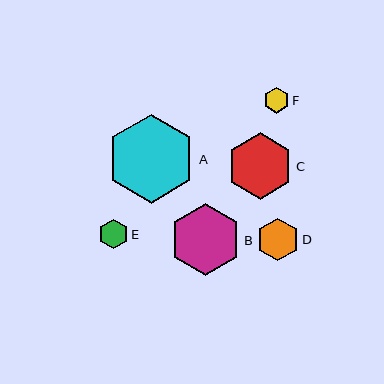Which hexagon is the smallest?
Hexagon F is the smallest with a size of approximately 26 pixels.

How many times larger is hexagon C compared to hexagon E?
Hexagon C is approximately 2.3 times the size of hexagon E.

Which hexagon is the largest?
Hexagon A is the largest with a size of approximately 89 pixels.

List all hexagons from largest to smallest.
From largest to smallest: A, B, C, D, E, F.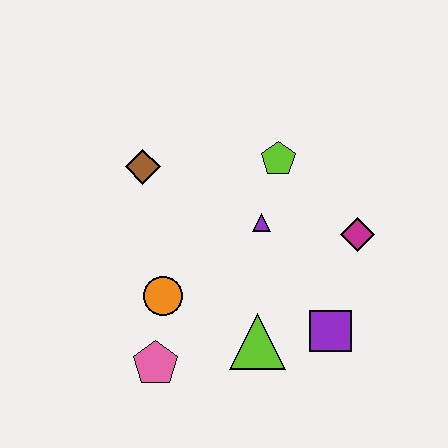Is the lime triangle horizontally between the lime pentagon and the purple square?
No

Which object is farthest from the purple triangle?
The pink pentagon is farthest from the purple triangle.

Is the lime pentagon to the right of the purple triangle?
Yes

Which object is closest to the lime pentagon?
The purple triangle is closest to the lime pentagon.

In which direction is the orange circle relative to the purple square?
The orange circle is to the left of the purple square.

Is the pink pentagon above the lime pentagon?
No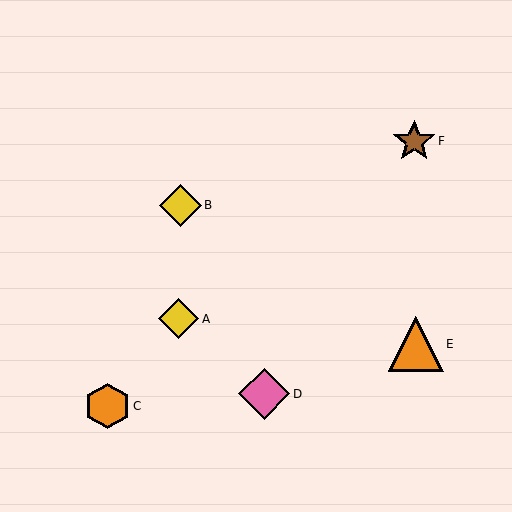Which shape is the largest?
The orange triangle (labeled E) is the largest.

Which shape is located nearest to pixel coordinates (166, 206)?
The yellow diamond (labeled B) at (181, 205) is nearest to that location.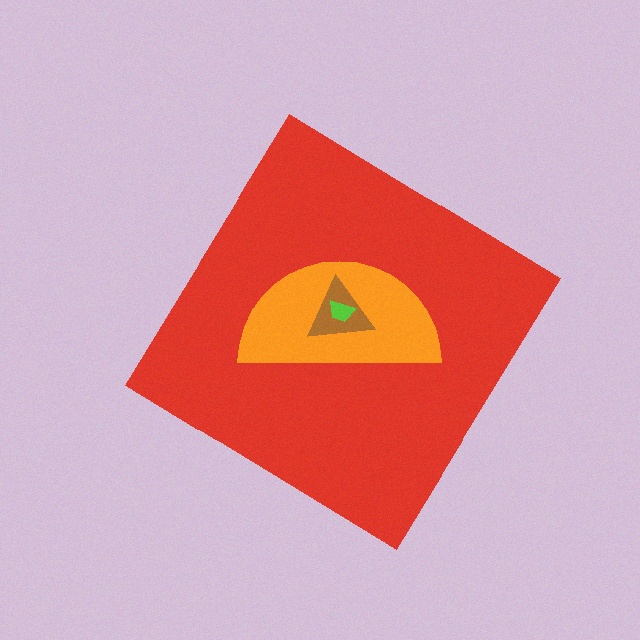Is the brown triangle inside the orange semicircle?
Yes.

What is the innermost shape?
The lime trapezoid.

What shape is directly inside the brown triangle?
The lime trapezoid.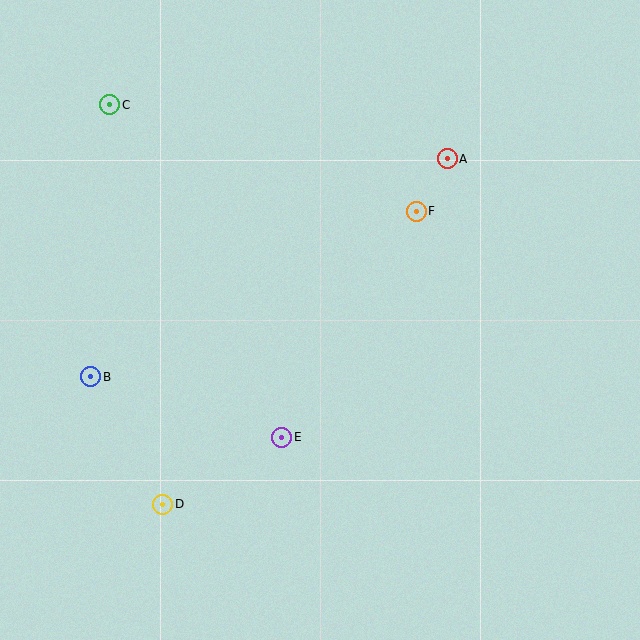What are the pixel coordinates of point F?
Point F is at (416, 211).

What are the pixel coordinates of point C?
Point C is at (110, 105).